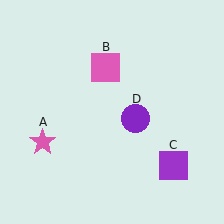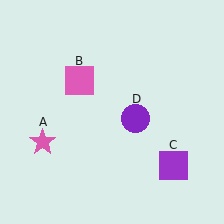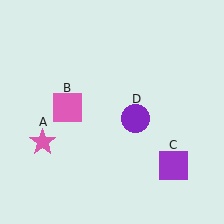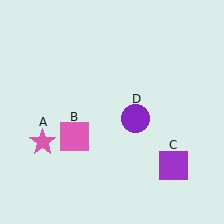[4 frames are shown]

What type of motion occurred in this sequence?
The pink square (object B) rotated counterclockwise around the center of the scene.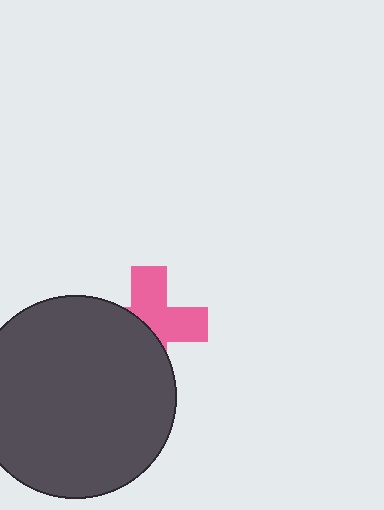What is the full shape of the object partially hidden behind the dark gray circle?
The partially hidden object is a pink cross.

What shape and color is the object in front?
The object in front is a dark gray circle.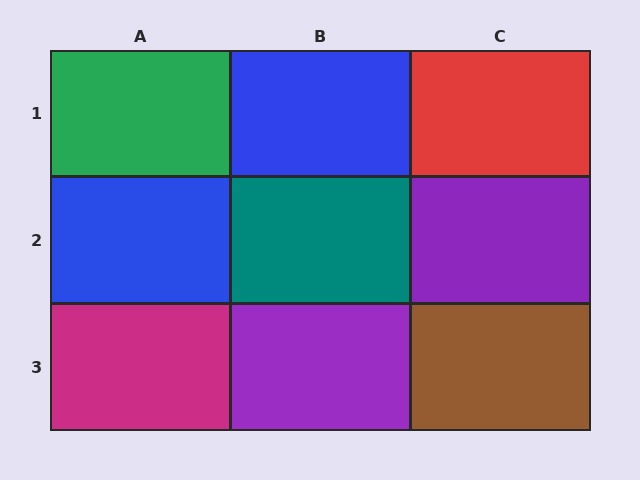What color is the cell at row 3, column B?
Purple.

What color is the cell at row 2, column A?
Blue.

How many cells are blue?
2 cells are blue.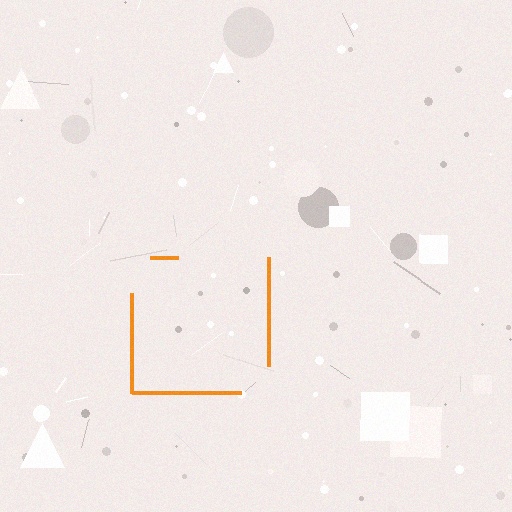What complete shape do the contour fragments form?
The contour fragments form a square.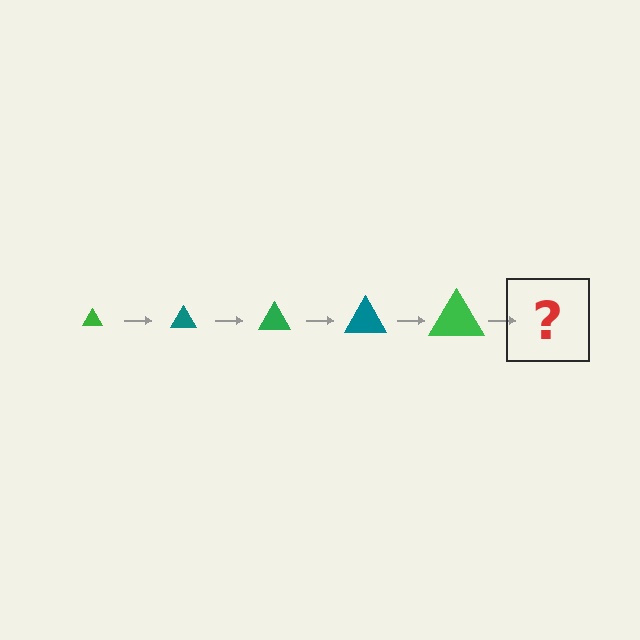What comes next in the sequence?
The next element should be a teal triangle, larger than the previous one.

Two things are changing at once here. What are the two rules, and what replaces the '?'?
The two rules are that the triangle grows larger each step and the color cycles through green and teal. The '?' should be a teal triangle, larger than the previous one.